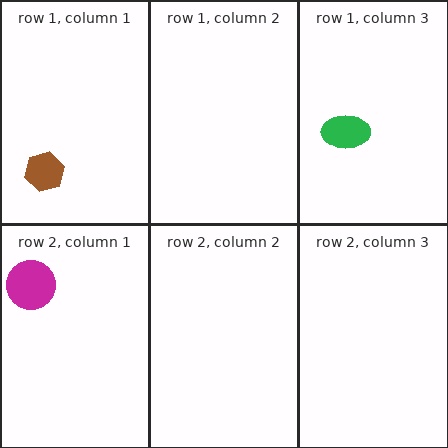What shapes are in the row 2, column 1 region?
The magenta circle.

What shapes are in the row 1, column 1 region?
The brown hexagon.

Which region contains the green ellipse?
The row 1, column 3 region.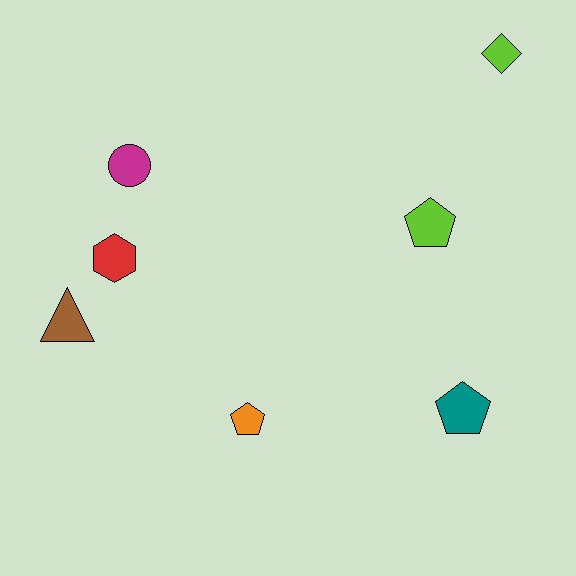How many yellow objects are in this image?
There are no yellow objects.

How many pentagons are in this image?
There are 3 pentagons.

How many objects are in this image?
There are 7 objects.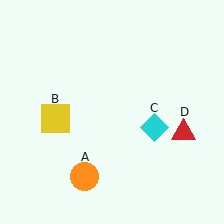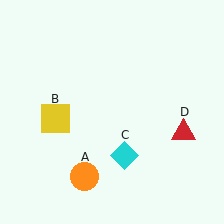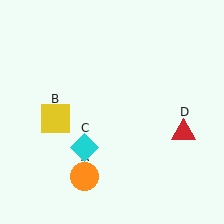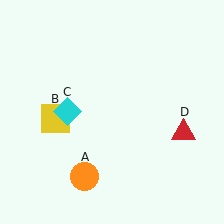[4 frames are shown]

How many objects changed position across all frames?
1 object changed position: cyan diamond (object C).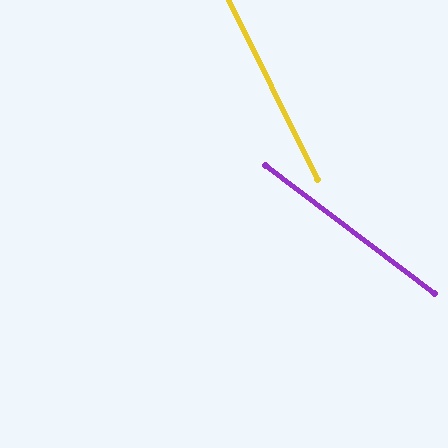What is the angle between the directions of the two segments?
Approximately 27 degrees.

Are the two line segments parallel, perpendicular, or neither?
Neither parallel nor perpendicular — they differ by about 27°.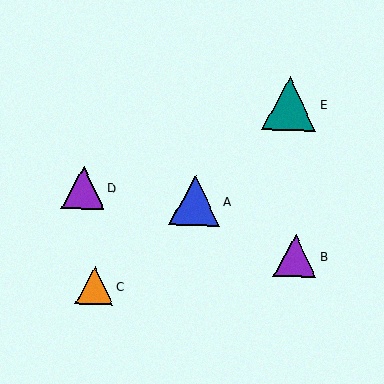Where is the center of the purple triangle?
The center of the purple triangle is at (83, 188).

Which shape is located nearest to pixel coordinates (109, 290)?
The orange triangle (labeled C) at (94, 286) is nearest to that location.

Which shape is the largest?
The teal triangle (labeled E) is the largest.